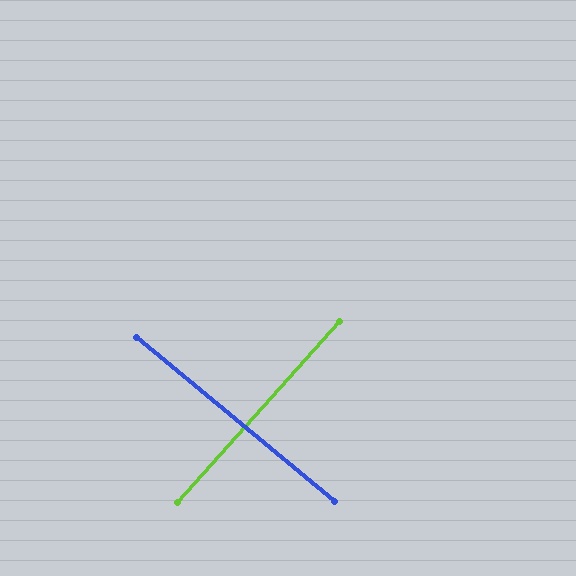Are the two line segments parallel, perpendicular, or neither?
Perpendicular — they meet at approximately 88°.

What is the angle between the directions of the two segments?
Approximately 88 degrees.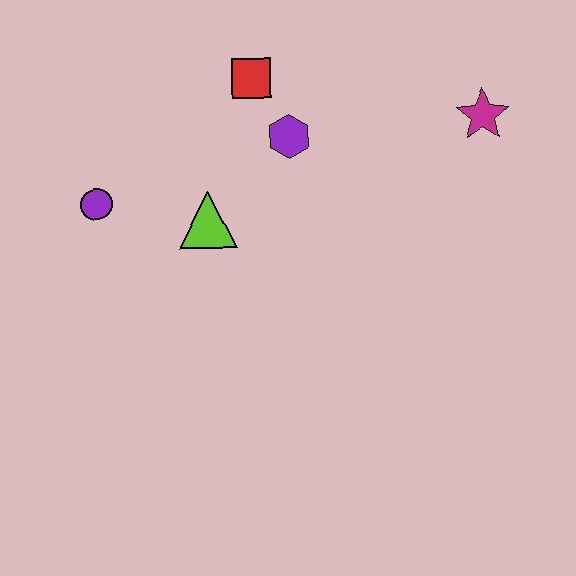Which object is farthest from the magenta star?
The purple circle is farthest from the magenta star.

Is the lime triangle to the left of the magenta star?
Yes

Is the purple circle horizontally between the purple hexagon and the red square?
No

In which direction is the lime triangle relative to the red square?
The lime triangle is below the red square.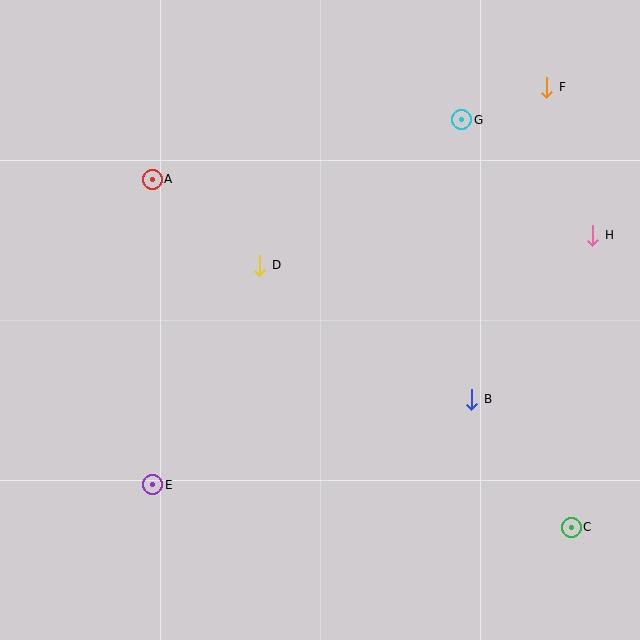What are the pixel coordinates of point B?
Point B is at (472, 399).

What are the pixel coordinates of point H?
Point H is at (593, 235).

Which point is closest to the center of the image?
Point D at (260, 265) is closest to the center.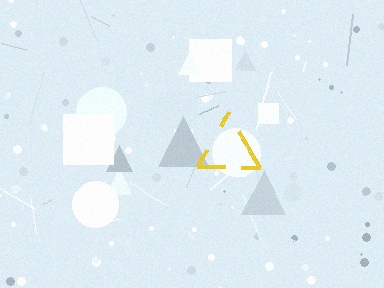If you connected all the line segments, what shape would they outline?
They would outline a triangle.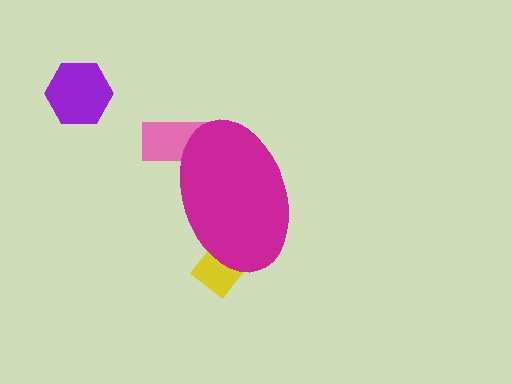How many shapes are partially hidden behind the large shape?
2 shapes are partially hidden.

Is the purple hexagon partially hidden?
No, the purple hexagon is fully visible.